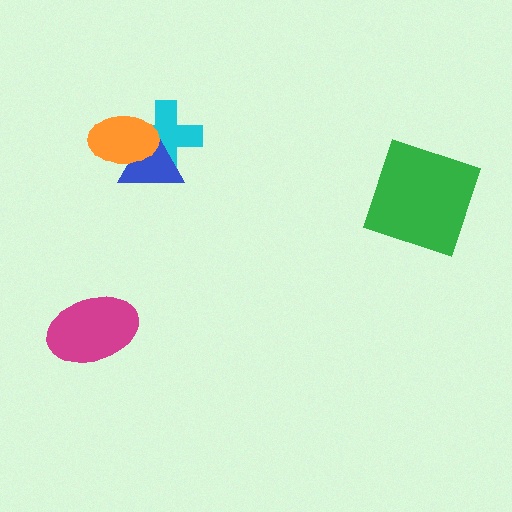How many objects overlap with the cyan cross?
2 objects overlap with the cyan cross.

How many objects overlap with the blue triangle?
2 objects overlap with the blue triangle.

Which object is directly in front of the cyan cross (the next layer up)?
The blue triangle is directly in front of the cyan cross.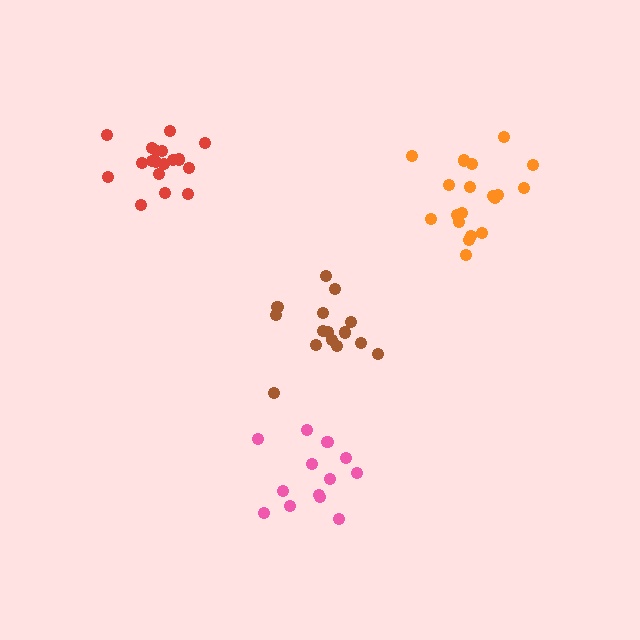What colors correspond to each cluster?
The clusters are colored: red, pink, brown, orange.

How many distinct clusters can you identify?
There are 4 distinct clusters.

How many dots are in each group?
Group 1: 18 dots, Group 2: 13 dots, Group 3: 15 dots, Group 4: 19 dots (65 total).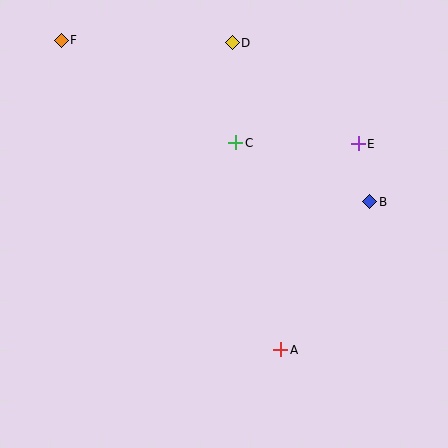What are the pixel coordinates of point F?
Point F is at (62, 40).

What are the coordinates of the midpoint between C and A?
The midpoint between C and A is at (258, 246).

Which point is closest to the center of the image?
Point C at (236, 143) is closest to the center.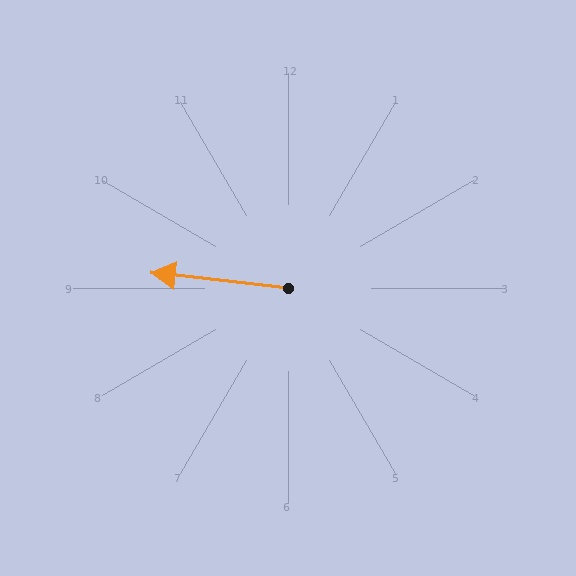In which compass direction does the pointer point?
West.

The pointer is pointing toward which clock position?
Roughly 9 o'clock.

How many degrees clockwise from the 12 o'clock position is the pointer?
Approximately 276 degrees.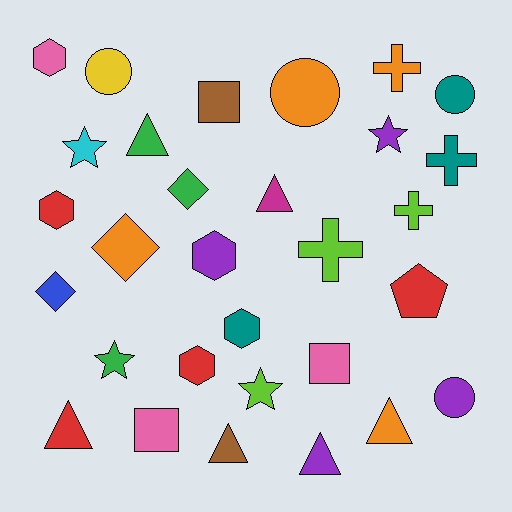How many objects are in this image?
There are 30 objects.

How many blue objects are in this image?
There is 1 blue object.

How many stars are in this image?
There are 4 stars.